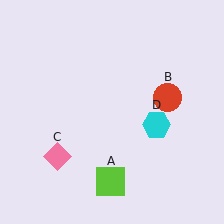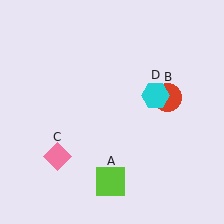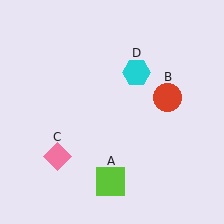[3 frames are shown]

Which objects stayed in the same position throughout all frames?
Lime square (object A) and red circle (object B) and pink diamond (object C) remained stationary.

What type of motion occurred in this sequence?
The cyan hexagon (object D) rotated counterclockwise around the center of the scene.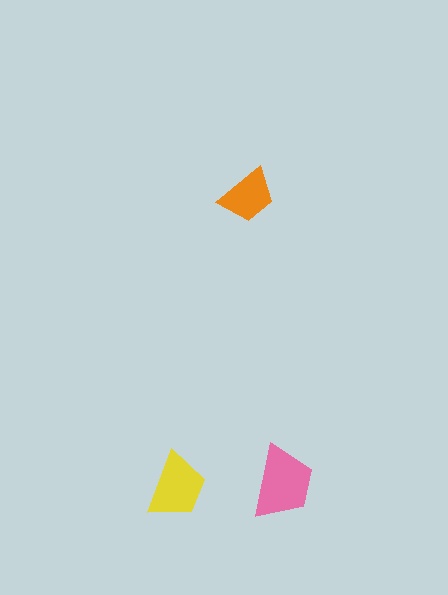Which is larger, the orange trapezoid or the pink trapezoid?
The pink one.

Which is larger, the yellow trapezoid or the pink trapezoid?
The pink one.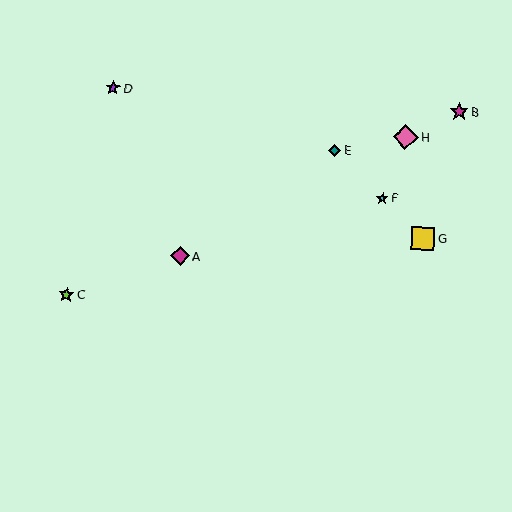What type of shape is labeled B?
Shape B is a magenta star.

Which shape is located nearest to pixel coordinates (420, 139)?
The pink diamond (labeled H) at (406, 137) is nearest to that location.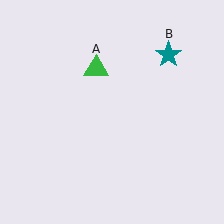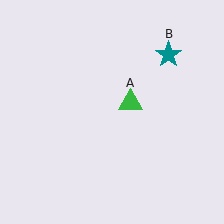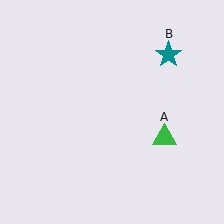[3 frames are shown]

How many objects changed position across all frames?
1 object changed position: green triangle (object A).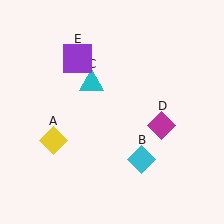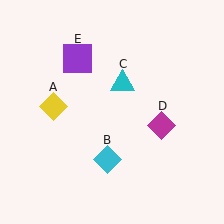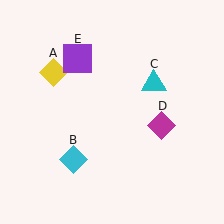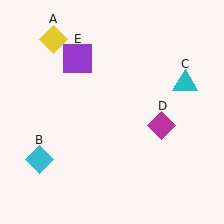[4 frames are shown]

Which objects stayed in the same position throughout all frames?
Magenta diamond (object D) and purple square (object E) remained stationary.